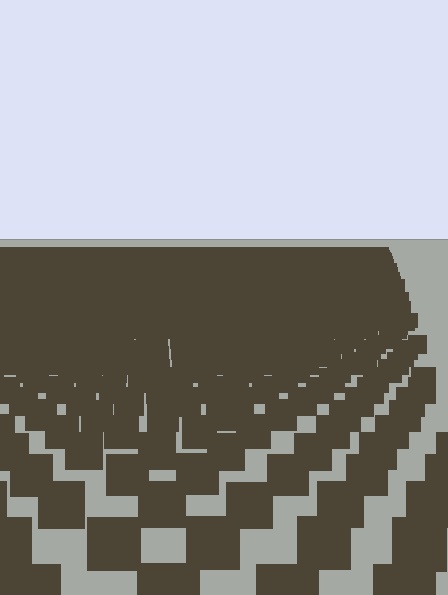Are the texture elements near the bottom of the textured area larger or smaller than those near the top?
Larger. Near the bottom, elements are closer to the viewer and appear at a bigger on-screen size.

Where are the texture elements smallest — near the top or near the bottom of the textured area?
Near the top.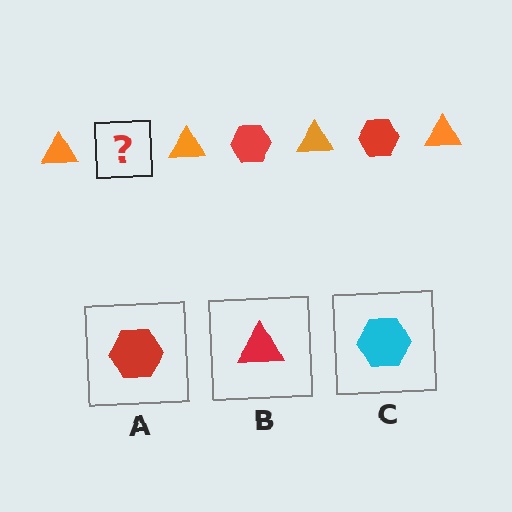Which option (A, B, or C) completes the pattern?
A.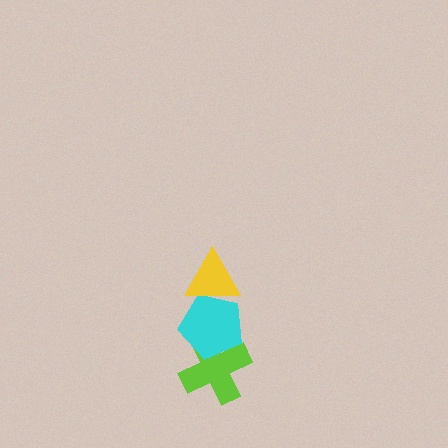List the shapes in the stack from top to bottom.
From top to bottom: the yellow triangle, the cyan pentagon, the lime cross.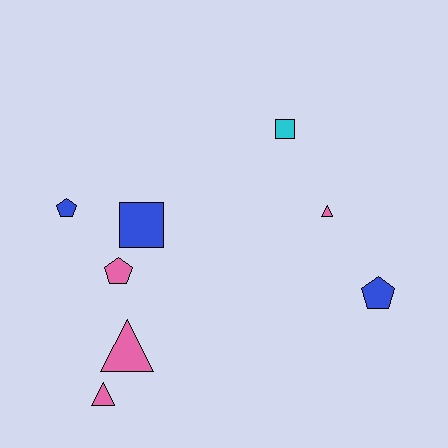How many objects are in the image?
There are 8 objects.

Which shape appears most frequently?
Triangle, with 3 objects.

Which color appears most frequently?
Pink, with 4 objects.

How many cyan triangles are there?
There are no cyan triangles.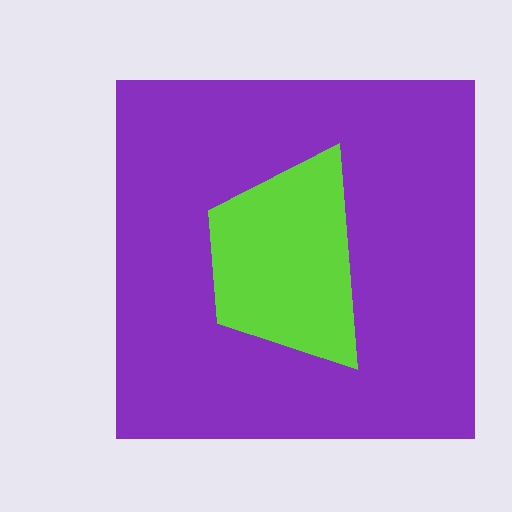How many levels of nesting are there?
2.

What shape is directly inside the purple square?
The lime trapezoid.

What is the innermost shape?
The lime trapezoid.